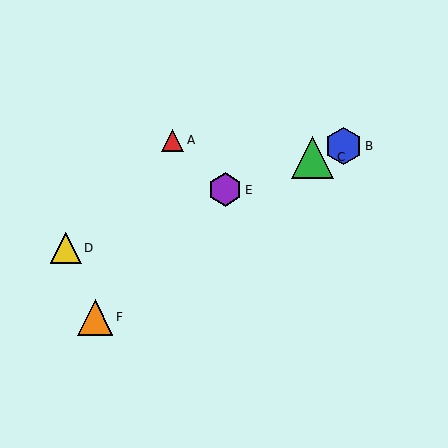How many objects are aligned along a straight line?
4 objects (B, C, D, E) are aligned along a straight line.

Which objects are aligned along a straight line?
Objects B, C, D, E are aligned along a straight line.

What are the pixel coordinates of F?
Object F is at (95, 317).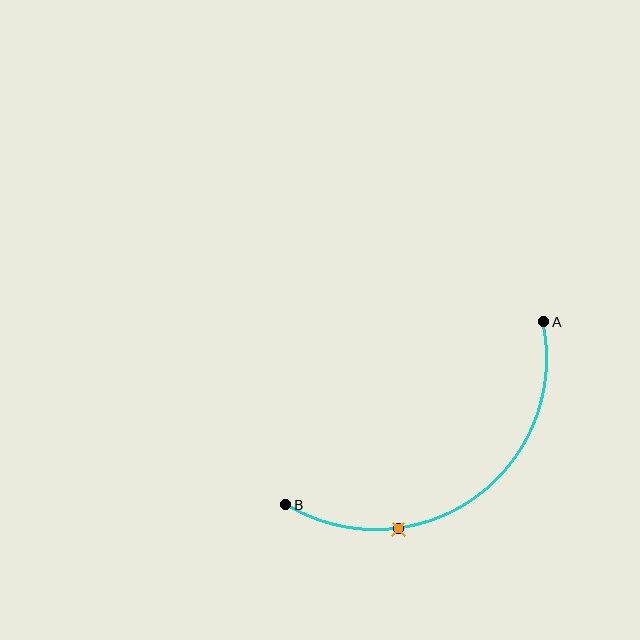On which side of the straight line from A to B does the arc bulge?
The arc bulges below and to the right of the straight line connecting A and B.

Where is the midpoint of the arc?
The arc midpoint is the point on the curve farthest from the straight line joining A and B. It sits below and to the right of that line.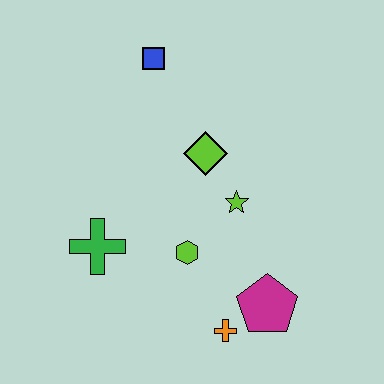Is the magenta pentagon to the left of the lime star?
No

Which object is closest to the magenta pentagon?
The orange cross is closest to the magenta pentagon.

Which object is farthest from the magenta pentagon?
The blue square is farthest from the magenta pentagon.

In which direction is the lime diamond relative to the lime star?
The lime diamond is above the lime star.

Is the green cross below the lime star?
Yes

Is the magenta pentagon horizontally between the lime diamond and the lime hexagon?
No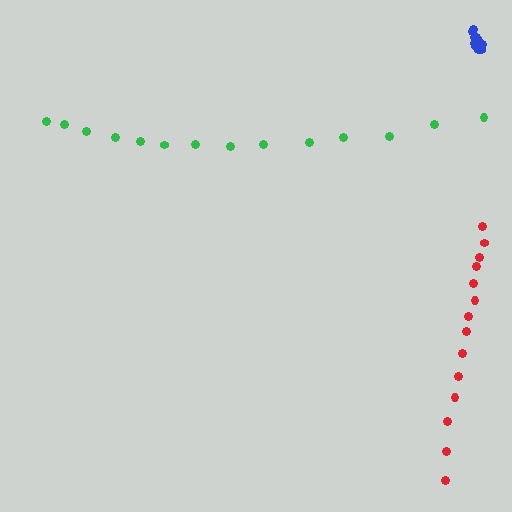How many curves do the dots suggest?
There are 3 distinct paths.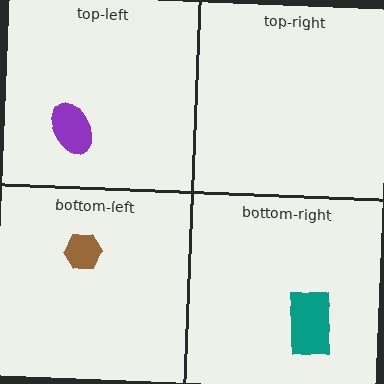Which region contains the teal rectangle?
The bottom-right region.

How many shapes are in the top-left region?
1.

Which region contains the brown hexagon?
The bottom-left region.